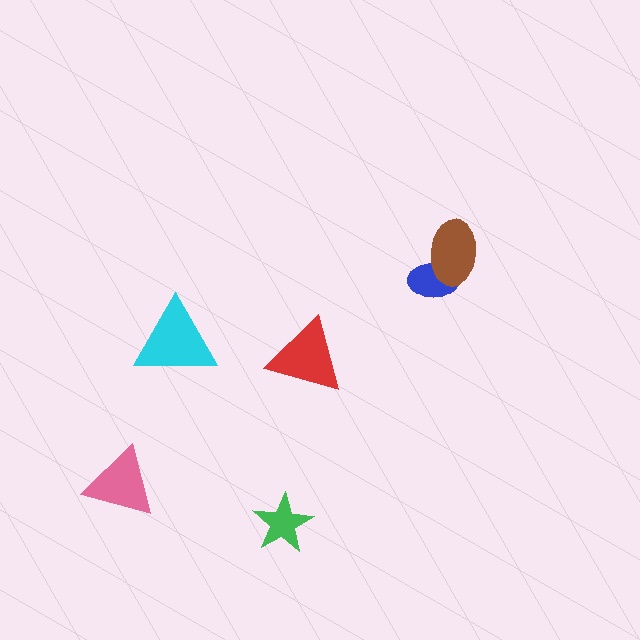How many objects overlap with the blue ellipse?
1 object overlaps with the blue ellipse.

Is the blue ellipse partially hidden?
Yes, it is partially covered by another shape.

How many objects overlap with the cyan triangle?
0 objects overlap with the cyan triangle.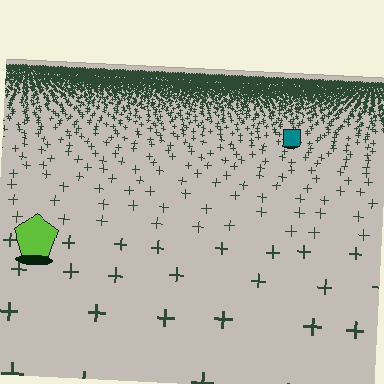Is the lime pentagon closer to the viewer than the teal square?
Yes. The lime pentagon is closer — you can tell from the texture gradient: the ground texture is coarser near it.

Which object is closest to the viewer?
The lime pentagon is closest. The texture marks near it are larger and more spread out.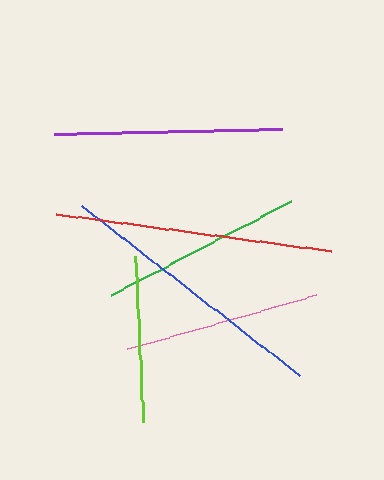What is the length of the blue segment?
The blue segment is approximately 275 pixels long.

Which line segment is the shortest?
The lime line is the shortest at approximately 166 pixels.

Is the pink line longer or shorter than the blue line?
The blue line is longer than the pink line.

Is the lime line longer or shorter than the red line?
The red line is longer than the lime line.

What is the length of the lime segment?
The lime segment is approximately 166 pixels long.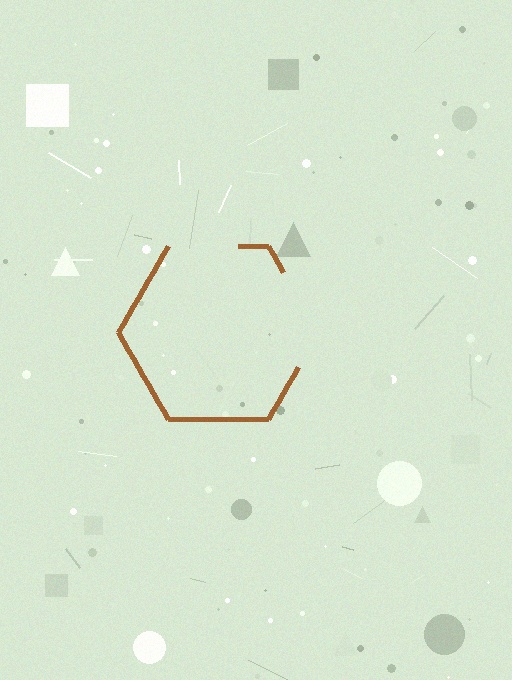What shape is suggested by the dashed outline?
The dashed outline suggests a hexagon.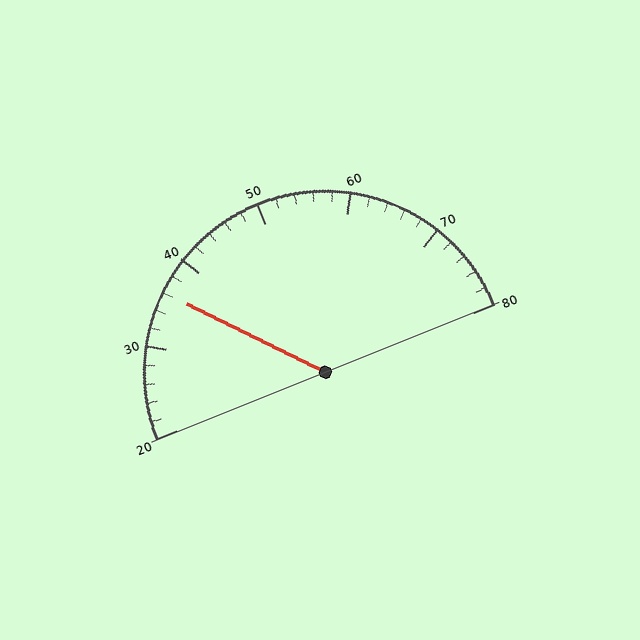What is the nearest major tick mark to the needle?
The nearest major tick mark is 40.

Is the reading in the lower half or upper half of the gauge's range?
The reading is in the lower half of the range (20 to 80).